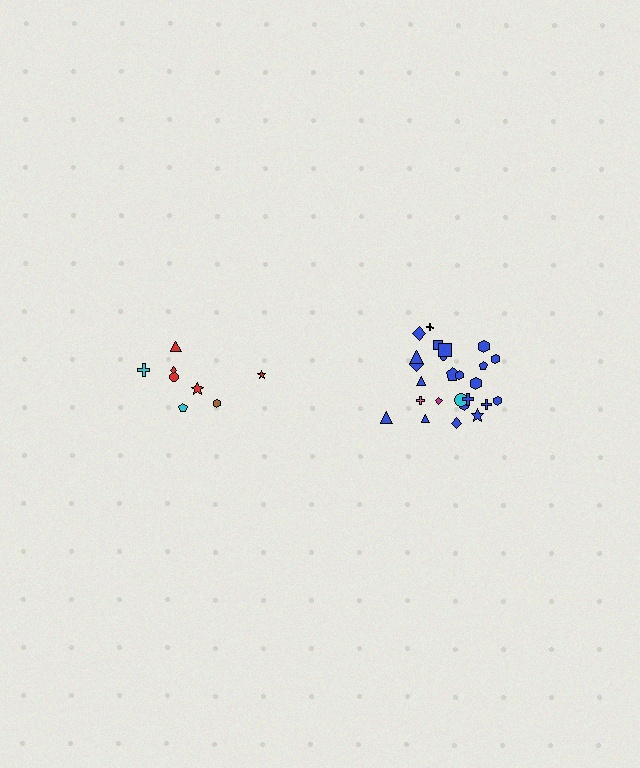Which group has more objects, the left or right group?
The right group.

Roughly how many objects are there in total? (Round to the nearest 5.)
Roughly 35 objects in total.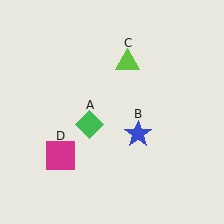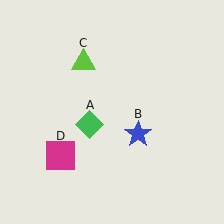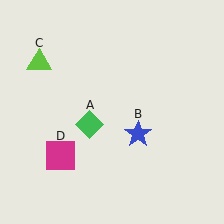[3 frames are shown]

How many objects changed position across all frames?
1 object changed position: lime triangle (object C).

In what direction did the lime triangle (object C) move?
The lime triangle (object C) moved left.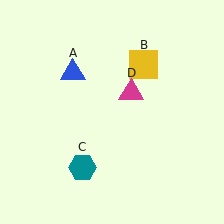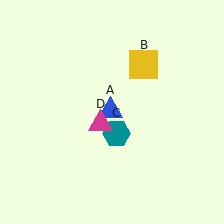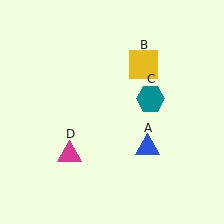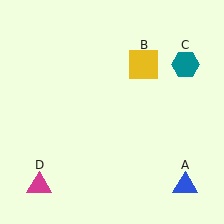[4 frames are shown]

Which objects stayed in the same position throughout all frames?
Yellow square (object B) remained stationary.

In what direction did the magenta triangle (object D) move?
The magenta triangle (object D) moved down and to the left.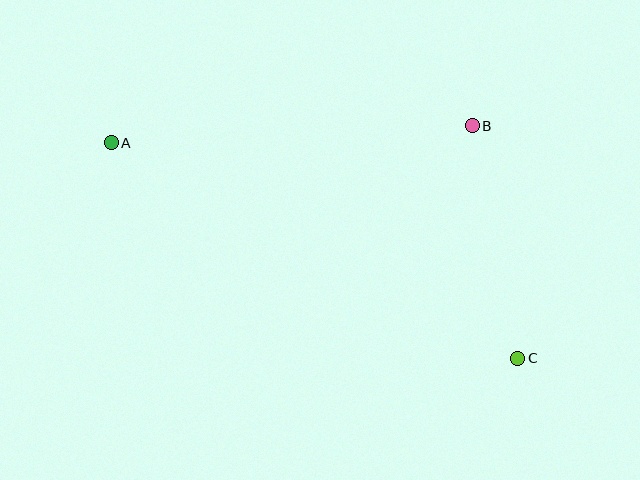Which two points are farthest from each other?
Points A and C are farthest from each other.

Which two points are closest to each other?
Points B and C are closest to each other.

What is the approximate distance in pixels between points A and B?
The distance between A and B is approximately 361 pixels.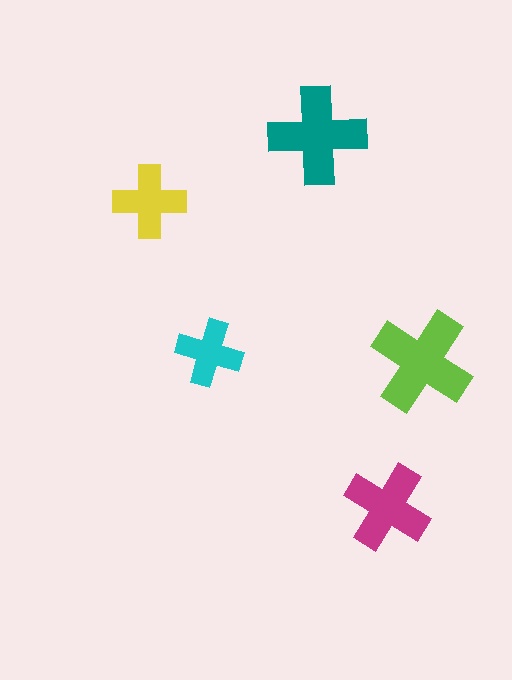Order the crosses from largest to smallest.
the lime one, the teal one, the magenta one, the yellow one, the cyan one.